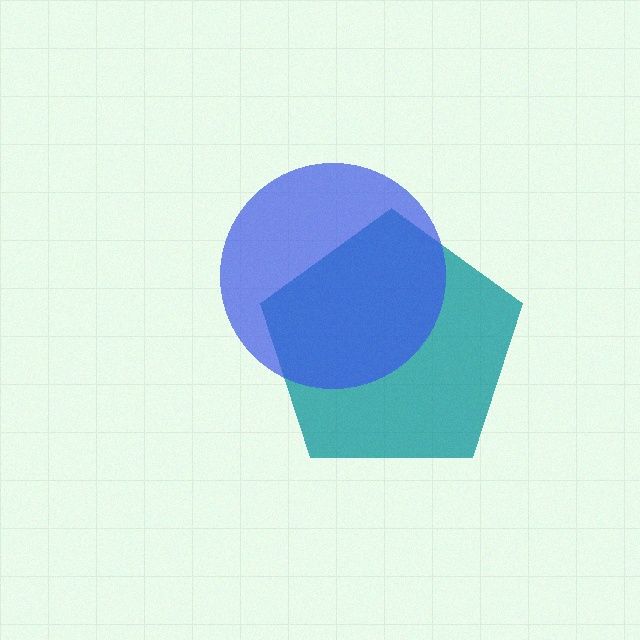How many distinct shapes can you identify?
There are 2 distinct shapes: a teal pentagon, a blue circle.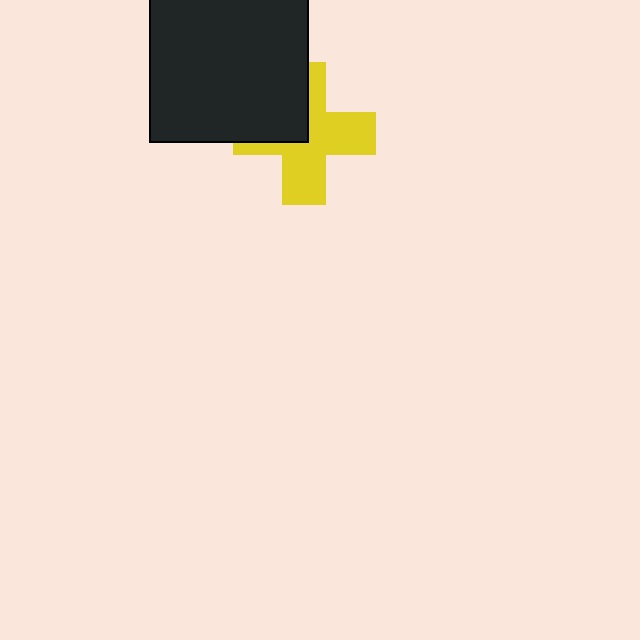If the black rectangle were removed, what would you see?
You would see the complete yellow cross.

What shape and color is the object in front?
The object in front is a black rectangle.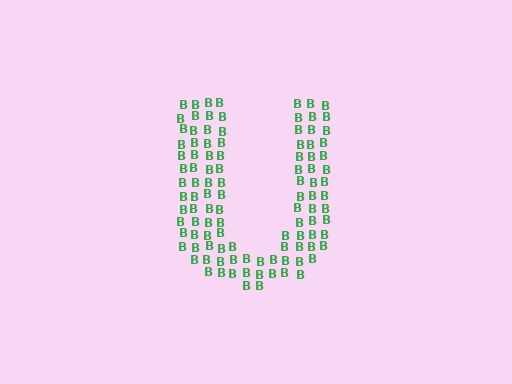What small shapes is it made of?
It is made of small letter B's.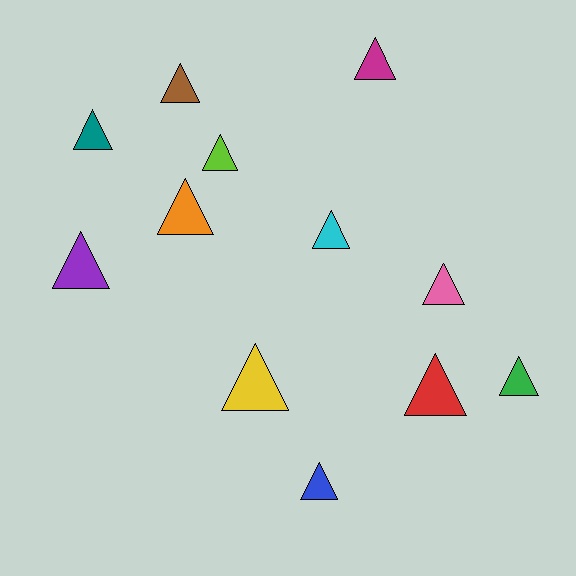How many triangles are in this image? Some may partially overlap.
There are 12 triangles.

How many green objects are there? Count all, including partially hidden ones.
There is 1 green object.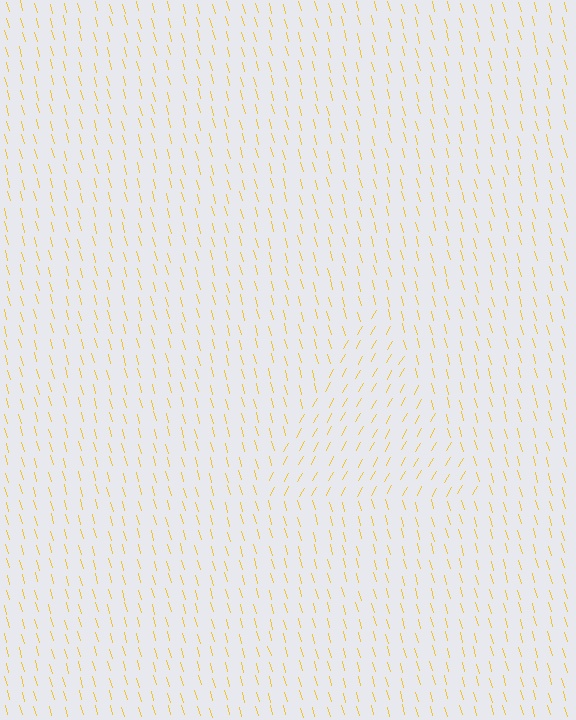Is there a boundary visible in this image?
Yes, there is a texture boundary formed by a change in line orientation.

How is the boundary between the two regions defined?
The boundary is defined purely by a change in line orientation (approximately 45 degrees difference). All lines are the same color and thickness.